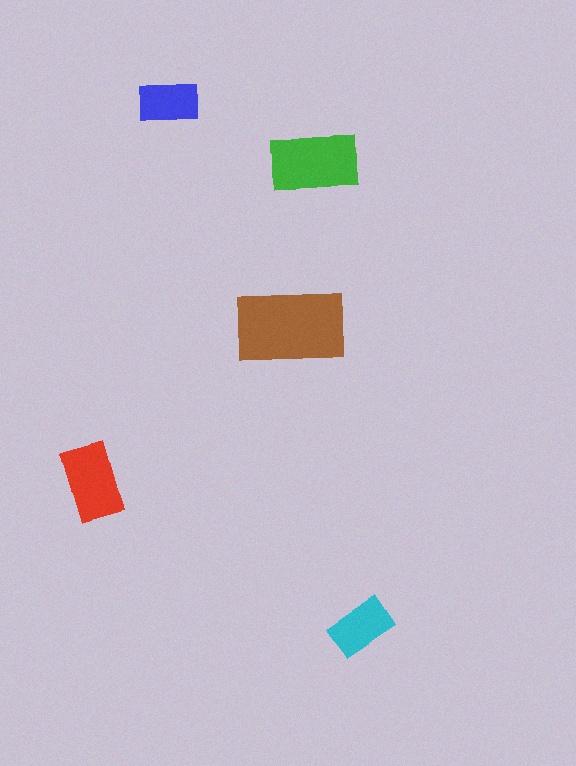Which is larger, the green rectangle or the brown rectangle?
The brown one.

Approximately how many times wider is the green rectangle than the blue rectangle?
About 1.5 times wider.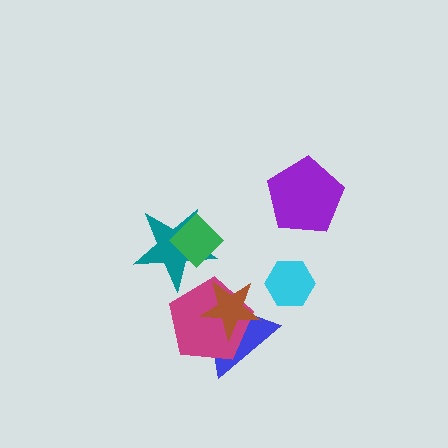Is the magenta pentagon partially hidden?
Yes, it is partially covered by another shape.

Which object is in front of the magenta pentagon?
The brown star is in front of the magenta pentagon.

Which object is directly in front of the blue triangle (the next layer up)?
The magenta pentagon is directly in front of the blue triangle.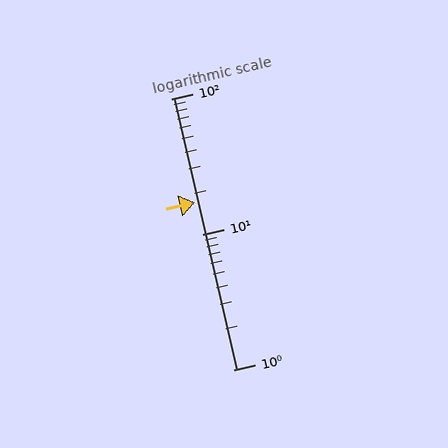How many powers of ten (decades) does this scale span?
The scale spans 2 decades, from 1 to 100.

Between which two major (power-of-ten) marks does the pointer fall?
The pointer is between 10 and 100.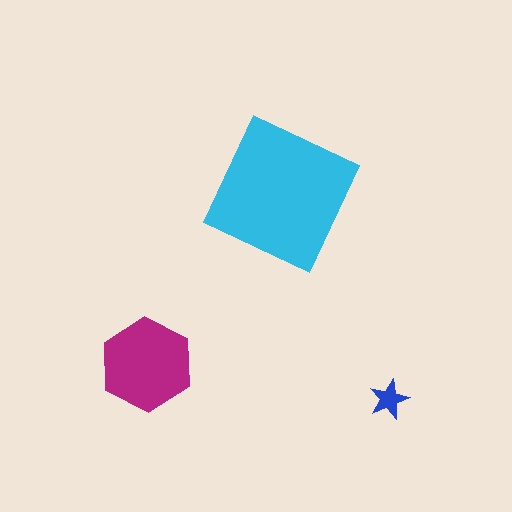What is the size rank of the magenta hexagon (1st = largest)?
2nd.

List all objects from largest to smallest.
The cyan square, the magenta hexagon, the blue star.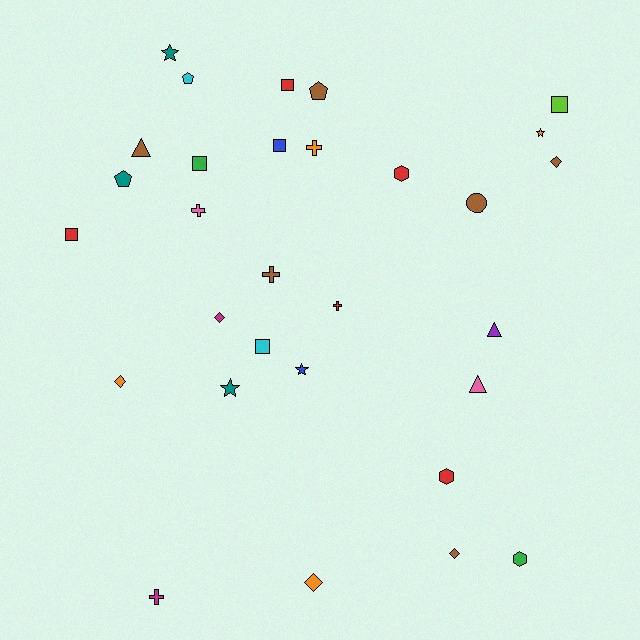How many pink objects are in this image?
There are 2 pink objects.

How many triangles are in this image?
There are 3 triangles.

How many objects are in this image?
There are 30 objects.